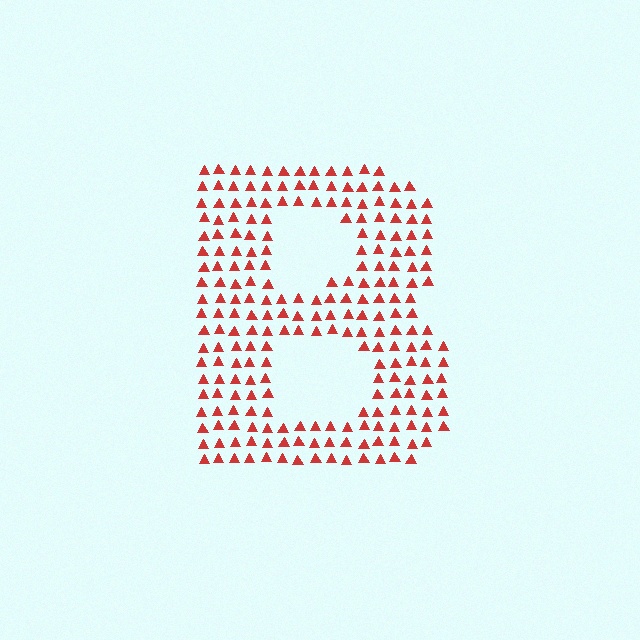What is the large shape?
The large shape is the letter B.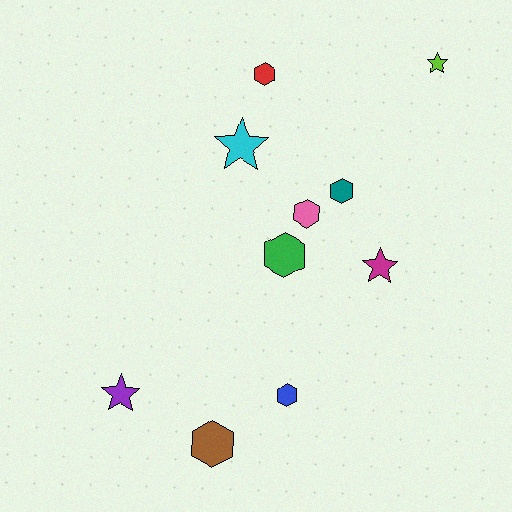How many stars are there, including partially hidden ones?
There are 4 stars.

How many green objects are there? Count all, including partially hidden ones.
There is 1 green object.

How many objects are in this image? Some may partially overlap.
There are 10 objects.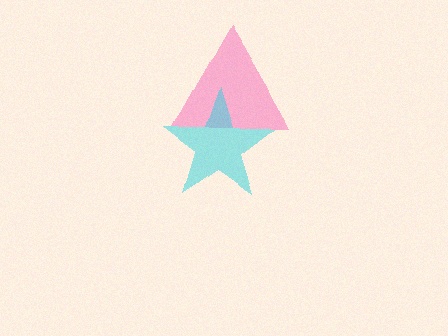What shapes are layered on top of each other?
The layered shapes are: a pink triangle, a cyan star.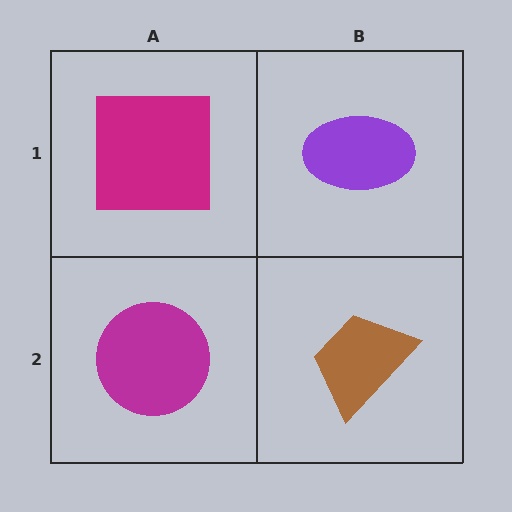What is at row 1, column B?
A purple ellipse.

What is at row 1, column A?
A magenta square.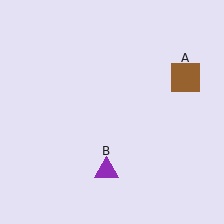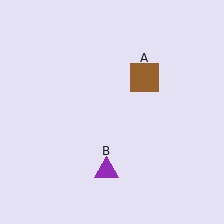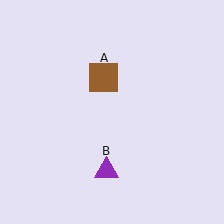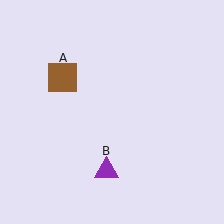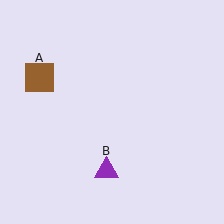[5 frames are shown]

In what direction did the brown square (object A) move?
The brown square (object A) moved left.